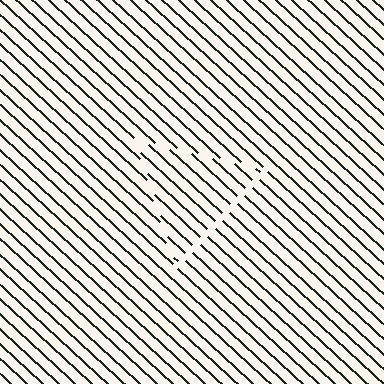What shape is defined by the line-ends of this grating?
An illusory triangle. The interior of the shape contains the same grating, shifted by half a period — the contour is defined by the phase discontinuity where line-ends from the inner and outer gratings abut.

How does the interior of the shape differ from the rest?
The interior of the shape contains the same grating, shifted by half a period — the contour is defined by the phase discontinuity where line-ends from the inner and outer gratings abut.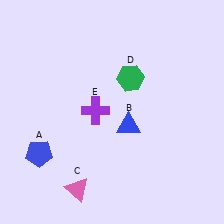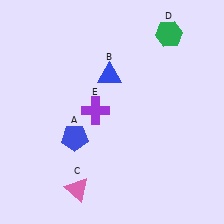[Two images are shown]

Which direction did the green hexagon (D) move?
The green hexagon (D) moved up.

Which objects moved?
The objects that moved are: the blue pentagon (A), the blue triangle (B), the green hexagon (D).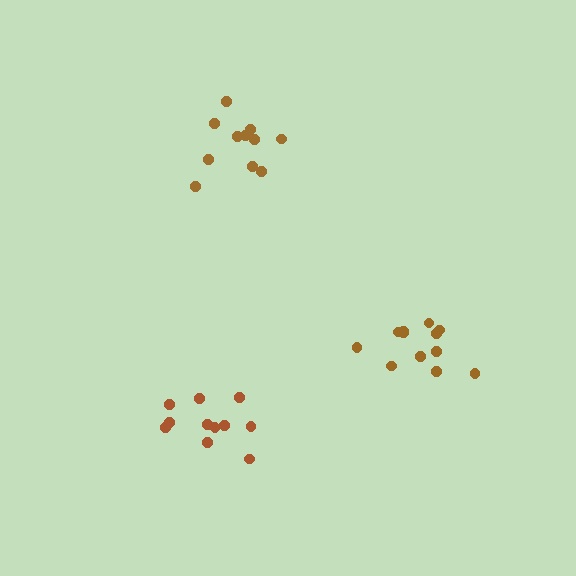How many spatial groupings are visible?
There are 3 spatial groupings.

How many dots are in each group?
Group 1: 11 dots, Group 2: 12 dots, Group 3: 11 dots (34 total).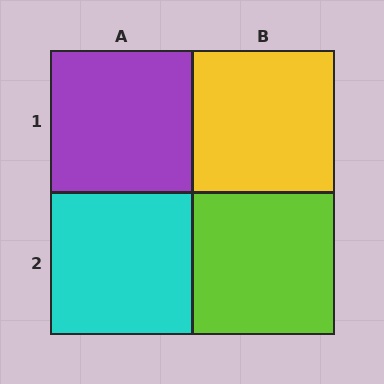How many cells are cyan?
1 cell is cyan.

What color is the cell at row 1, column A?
Purple.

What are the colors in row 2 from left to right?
Cyan, lime.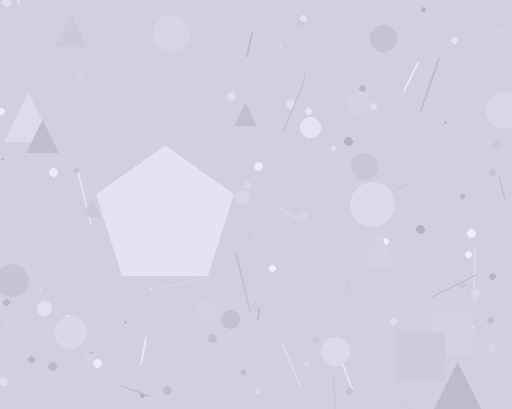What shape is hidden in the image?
A pentagon is hidden in the image.